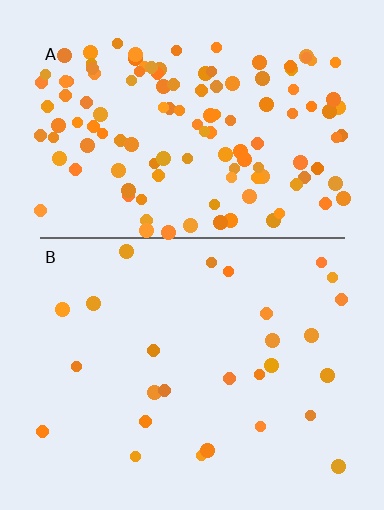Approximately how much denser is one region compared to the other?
Approximately 4.5× — region A over region B.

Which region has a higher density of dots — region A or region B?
A (the top).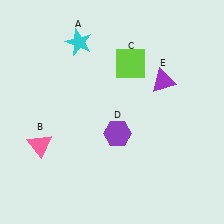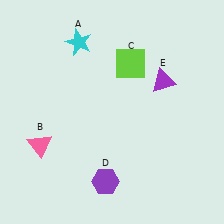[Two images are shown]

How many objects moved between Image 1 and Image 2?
1 object moved between the two images.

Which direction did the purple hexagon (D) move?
The purple hexagon (D) moved down.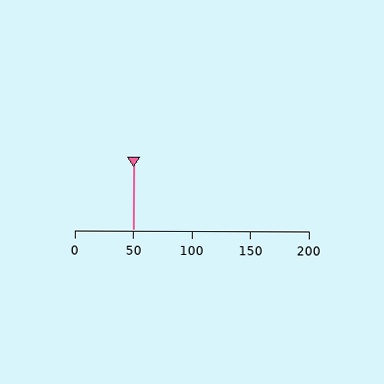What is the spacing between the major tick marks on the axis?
The major ticks are spaced 50 apart.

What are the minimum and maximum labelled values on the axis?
The axis runs from 0 to 200.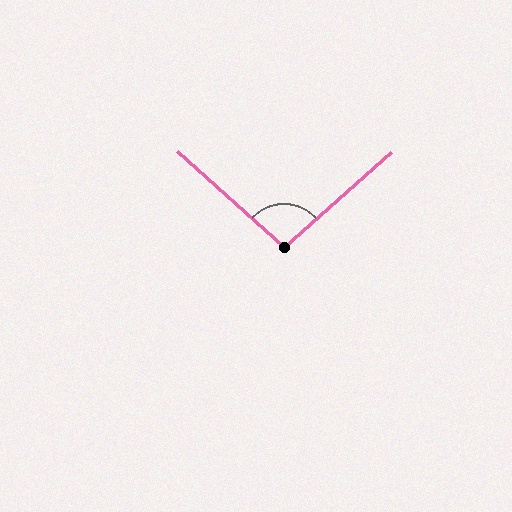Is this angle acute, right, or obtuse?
It is obtuse.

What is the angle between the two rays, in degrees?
Approximately 96 degrees.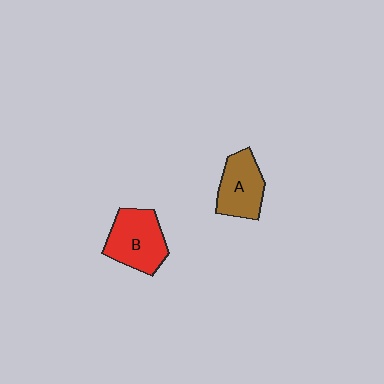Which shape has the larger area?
Shape B (red).